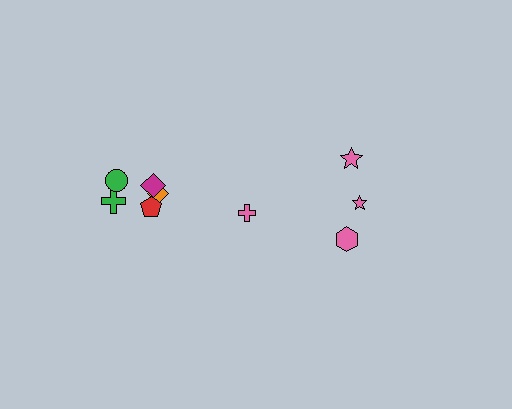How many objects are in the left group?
There are 6 objects.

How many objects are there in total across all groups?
There are 9 objects.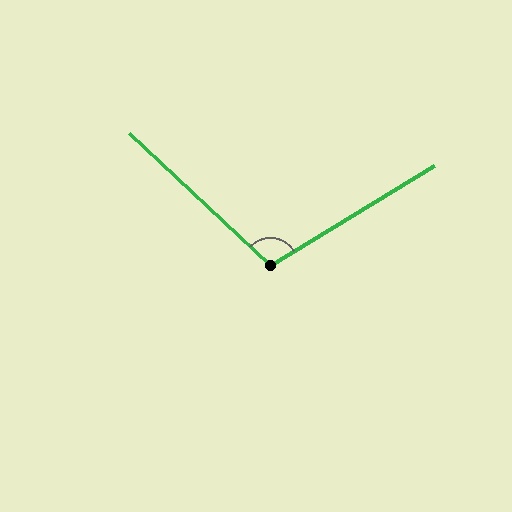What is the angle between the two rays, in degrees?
Approximately 106 degrees.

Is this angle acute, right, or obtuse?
It is obtuse.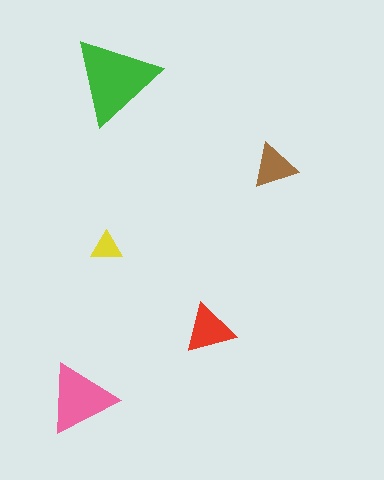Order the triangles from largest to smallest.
the green one, the pink one, the red one, the brown one, the yellow one.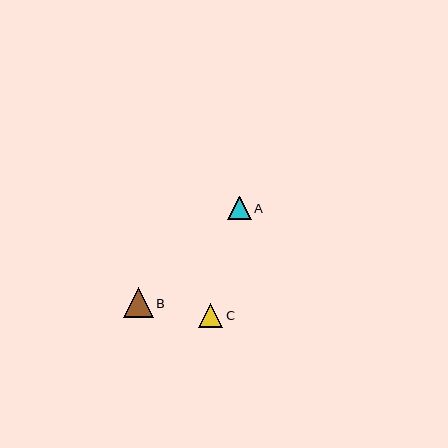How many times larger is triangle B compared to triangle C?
Triangle B is approximately 1.3 times the size of triangle C.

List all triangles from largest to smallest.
From largest to smallest: B, C, A.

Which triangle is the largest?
Triangle B is the largest with a size of approximately 30 pixels.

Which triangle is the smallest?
Triangle A is the smallest with a size of approximately 23 pixels.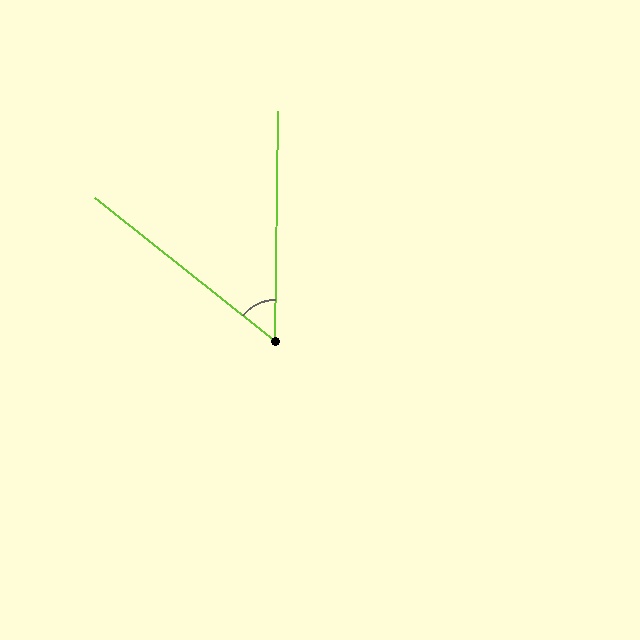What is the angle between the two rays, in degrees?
Approximately 52 degrees.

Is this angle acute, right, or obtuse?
It is acute.